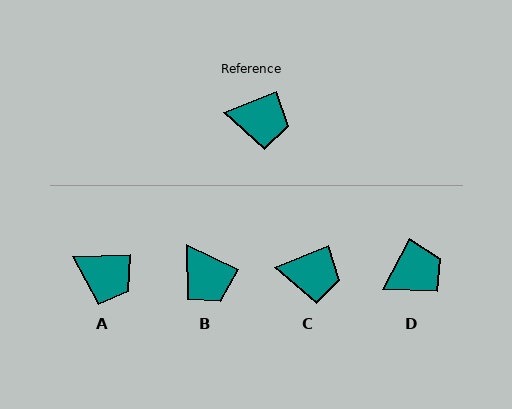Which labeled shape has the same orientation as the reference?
C.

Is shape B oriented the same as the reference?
No, it is off by about 48 degrees.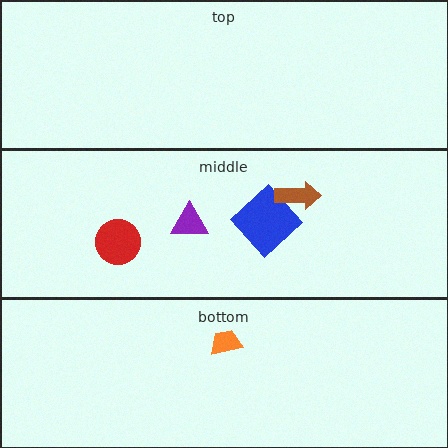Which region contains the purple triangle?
The middle region.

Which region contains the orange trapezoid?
The bottom region.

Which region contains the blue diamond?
The middle region.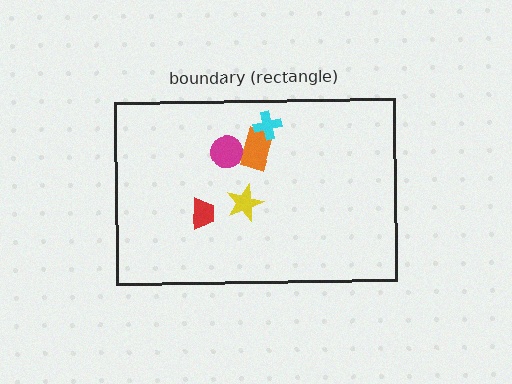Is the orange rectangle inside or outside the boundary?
Inside.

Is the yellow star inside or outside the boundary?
Inside.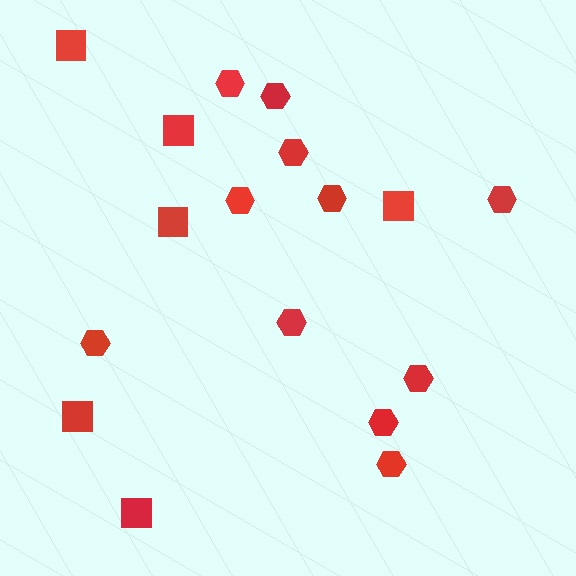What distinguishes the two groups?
There are 2 groups: one group of hexagons (11) and one group of squares (6).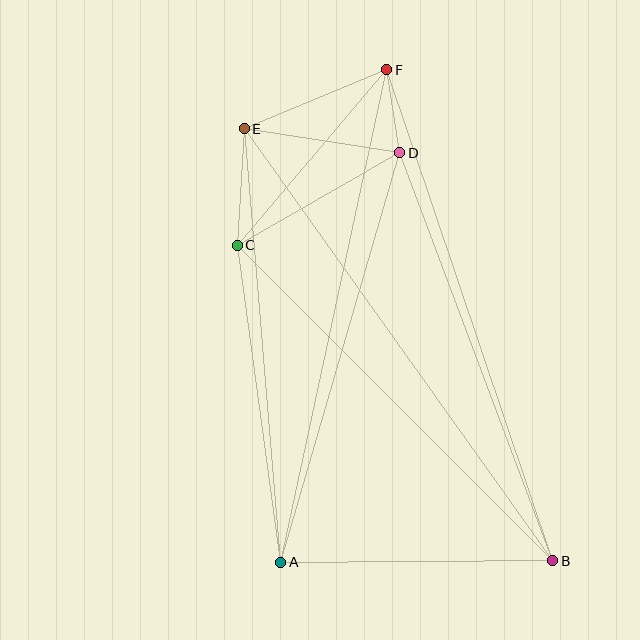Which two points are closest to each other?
Points D and F are closest to each other.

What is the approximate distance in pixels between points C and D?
The distance between C and D is approximately 187 pixels.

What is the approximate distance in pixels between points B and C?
The distance between B and C is approximately 446 pixels.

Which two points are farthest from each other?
Points B and E are farthest from each other.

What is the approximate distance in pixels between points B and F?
The distance between B and F is approximately 518 pixels.